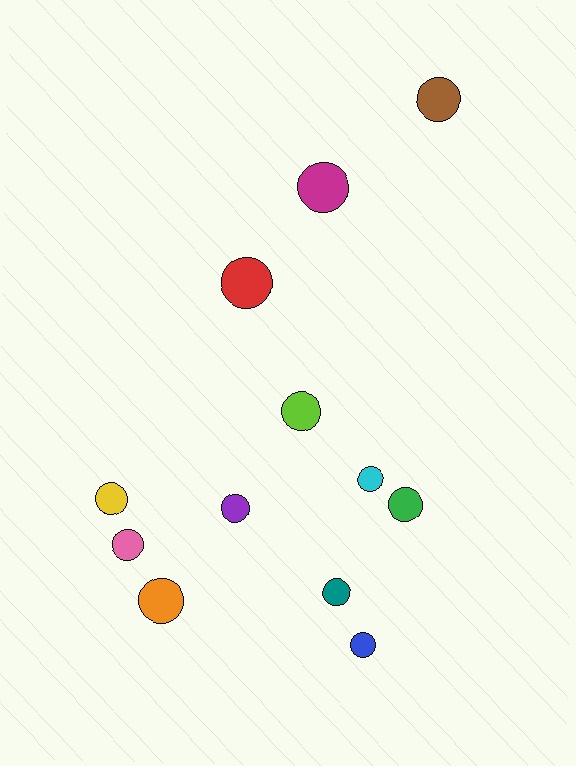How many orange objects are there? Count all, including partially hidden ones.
There is 1 orange object.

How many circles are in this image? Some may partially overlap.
There are 12 circles.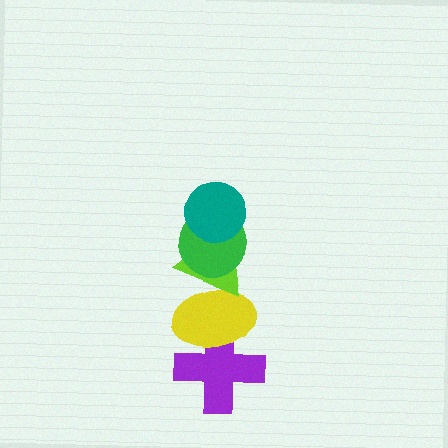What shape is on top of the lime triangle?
The green circle is on top of the lime triangle.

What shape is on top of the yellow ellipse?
The lime triangle is on top of the yellow ellipse.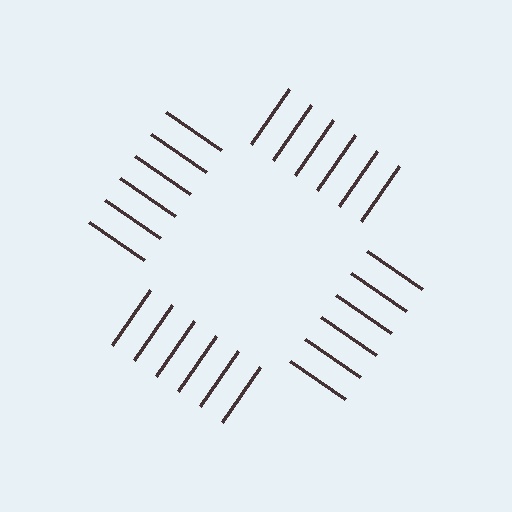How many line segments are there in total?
24 — 6 along each of the 4 edges.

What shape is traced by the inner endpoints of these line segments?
An illusory square — the line segments terminate on its edges but no continuous stroke is drawn.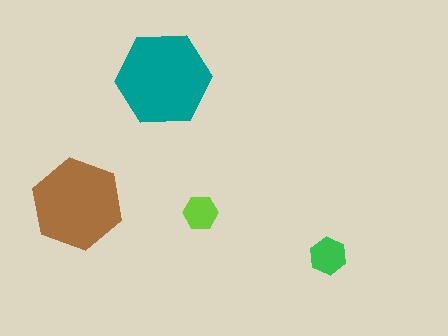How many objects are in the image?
There are 4 objects in the image.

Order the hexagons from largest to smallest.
the teal one, the brown one, the green one, the lime one.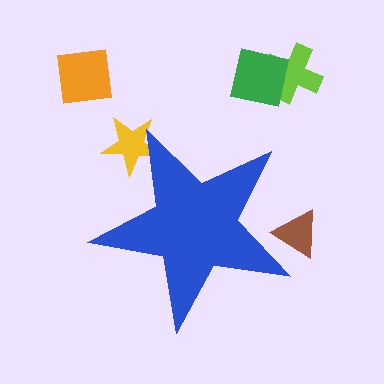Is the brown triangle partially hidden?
Yes, the brown triangle is partially hidden behind the blue star.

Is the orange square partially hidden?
No, the orange square is fully visible.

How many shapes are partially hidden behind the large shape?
2 shapes are partially hidden.